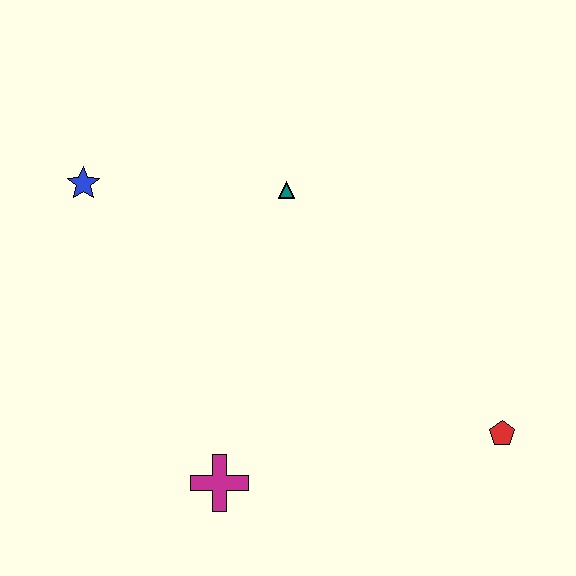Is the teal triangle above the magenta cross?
Yes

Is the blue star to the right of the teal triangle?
No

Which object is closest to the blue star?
The teal triangle is closest to the blue star.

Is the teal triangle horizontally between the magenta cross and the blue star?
No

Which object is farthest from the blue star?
The red pentagon is farthest from the blue star.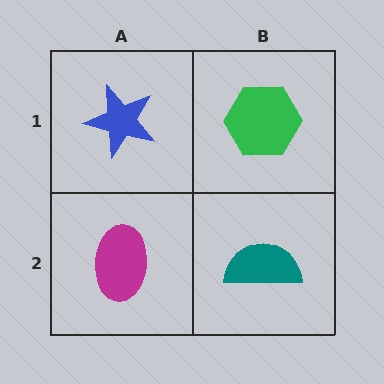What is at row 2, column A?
A magenta ellipse.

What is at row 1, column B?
A green hexagon.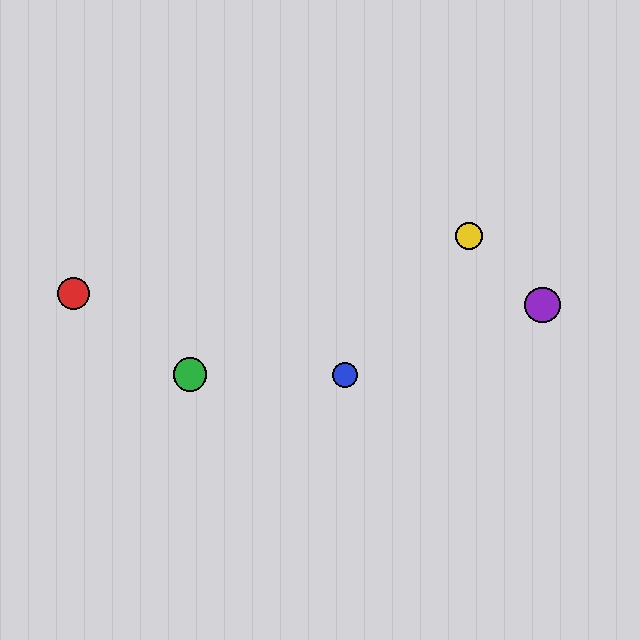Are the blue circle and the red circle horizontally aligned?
No, the blue circle is at y≈375 and the red circle is at y≈294.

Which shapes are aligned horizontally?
The blue circle, the green circle are aligned horizontally.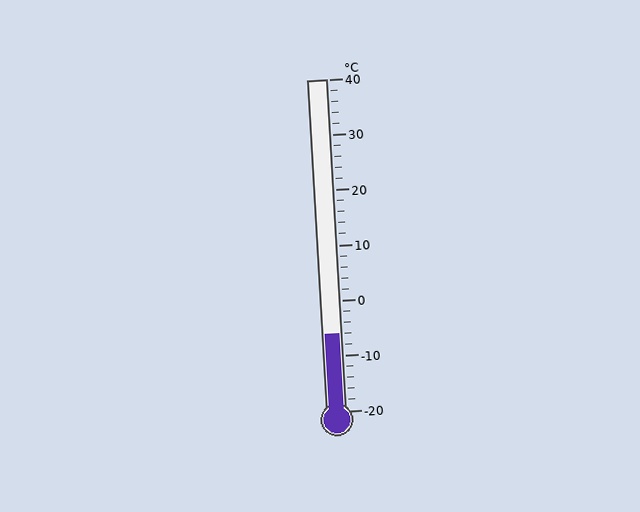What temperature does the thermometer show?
The thermometer shows approximately -6°C.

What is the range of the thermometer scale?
The thermometer scale ranges from -20°C to 40°C.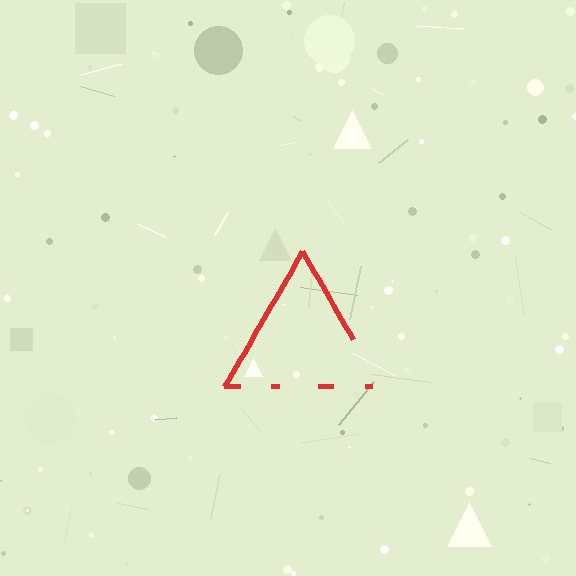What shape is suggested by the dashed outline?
The dashed outline suggests a triangle.